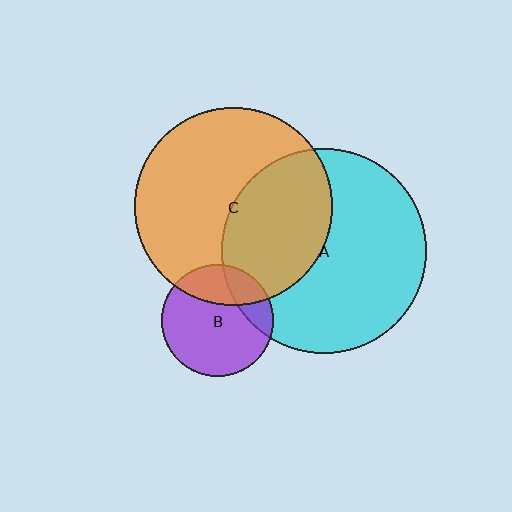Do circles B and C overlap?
Yes.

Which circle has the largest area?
Circle A (cyan).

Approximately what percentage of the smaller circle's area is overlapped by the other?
Approximately 25%.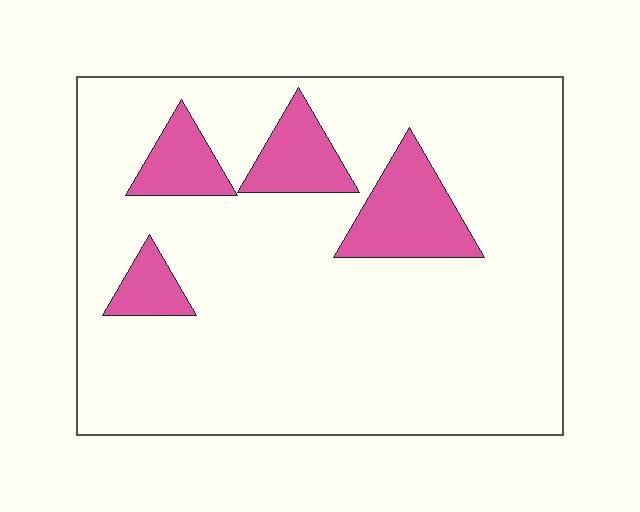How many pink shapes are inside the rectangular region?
4.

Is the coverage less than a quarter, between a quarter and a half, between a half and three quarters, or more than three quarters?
Less than a quarter.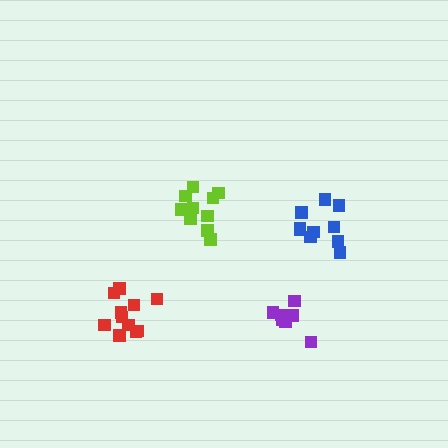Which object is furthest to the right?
The blue cluster is rightmost.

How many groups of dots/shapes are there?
There are 4 groups.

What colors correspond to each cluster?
The clusters are colored: purple, lime, blue, red.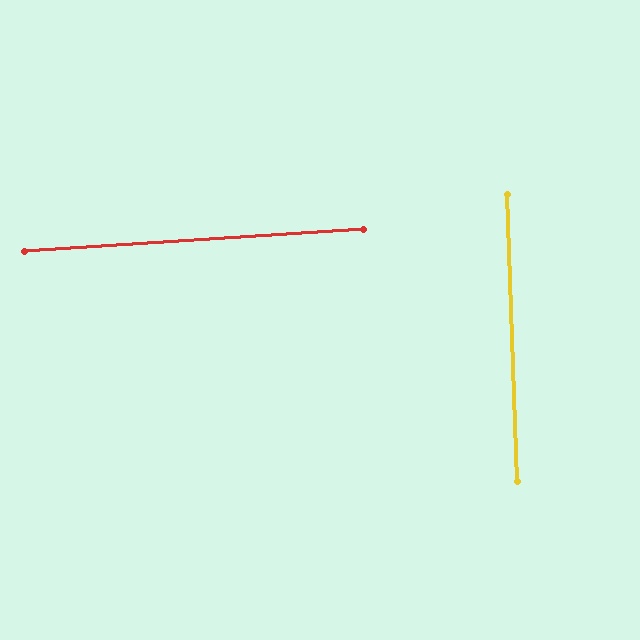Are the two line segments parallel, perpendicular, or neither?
Perpendicular — they meet at approximately 88°.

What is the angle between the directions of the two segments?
Approximately 88 degrees.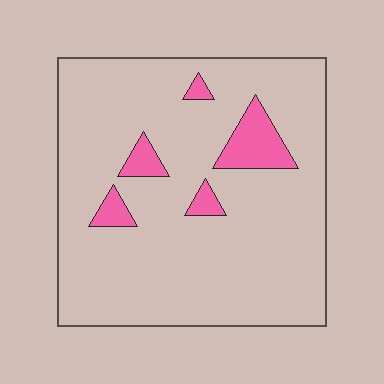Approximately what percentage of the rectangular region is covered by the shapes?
Approximately 10%.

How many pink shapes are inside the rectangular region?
5.